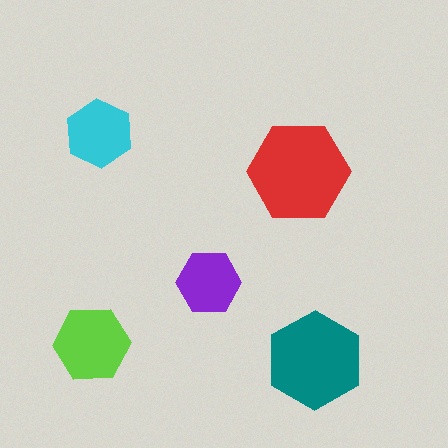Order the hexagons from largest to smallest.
the red one, the teal one, the lime one, the cyan one, the purple one.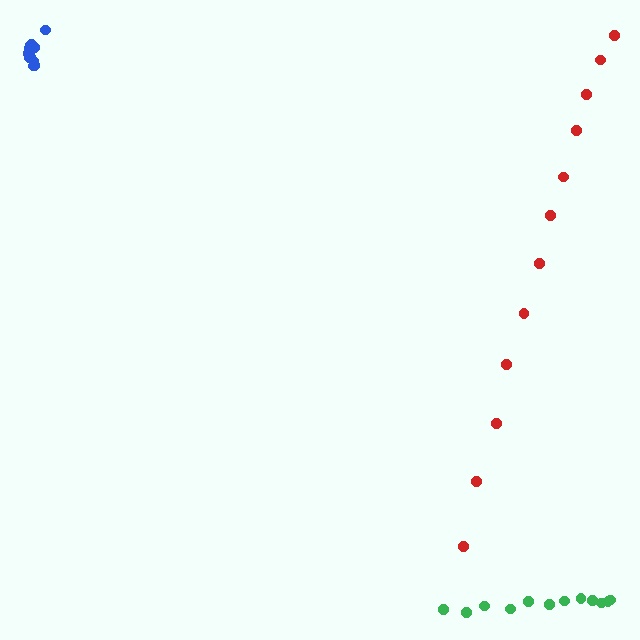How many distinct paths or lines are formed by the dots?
There are 3 distinct paths.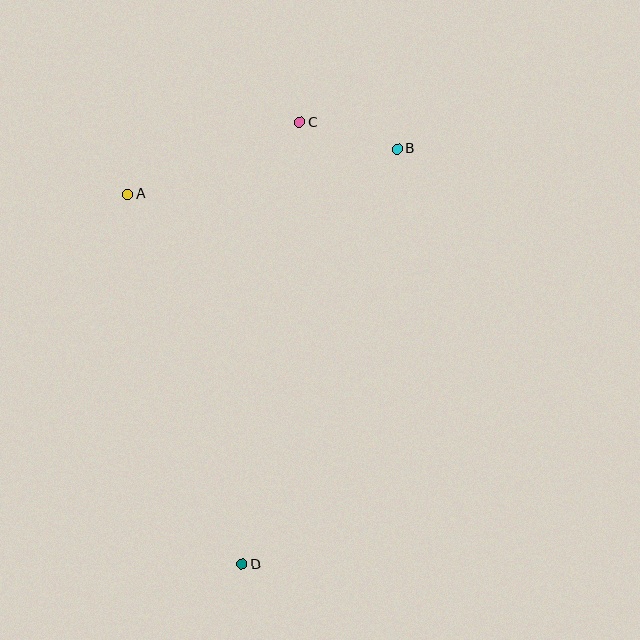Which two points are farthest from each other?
Points C and D are farthest from each other.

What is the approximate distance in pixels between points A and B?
The distance between A and B is approximately 273 pixels.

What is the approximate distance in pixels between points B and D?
The distance between B and D is approximately 443 pixels.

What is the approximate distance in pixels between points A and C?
The distance between A and C is approximately 186 pixels.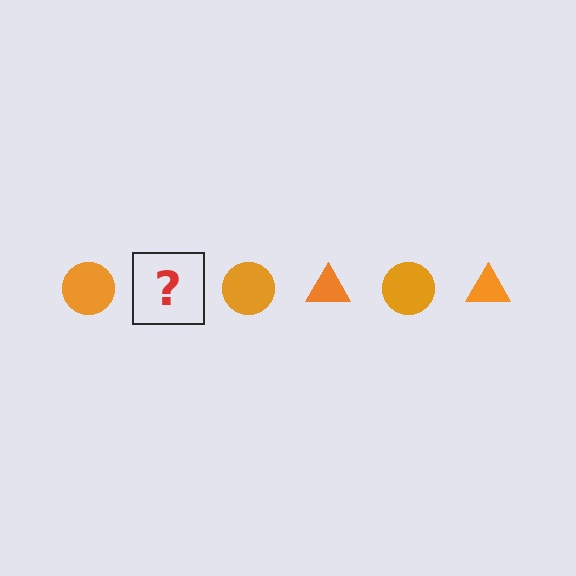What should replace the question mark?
The question mark should be replaced with an orange triangle.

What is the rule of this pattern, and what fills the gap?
The rule is that the pattern cycles through circle, triangle shapes in orange. The gap should be filled with an orange triangle.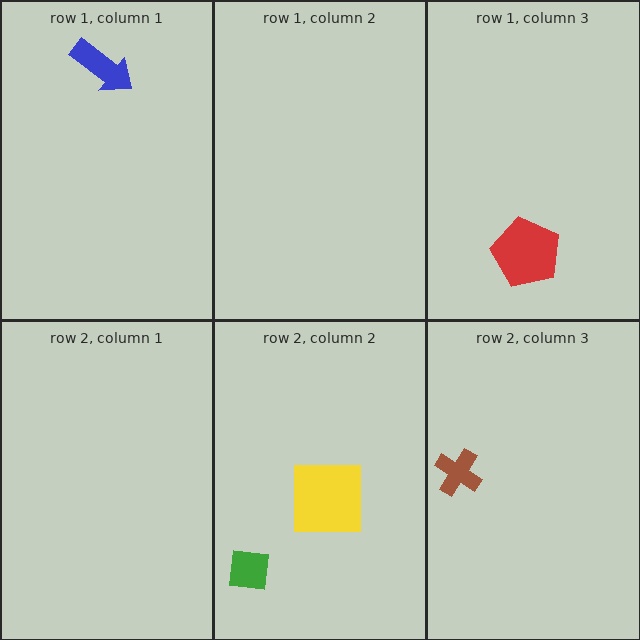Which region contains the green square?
The row 2, column 2 region.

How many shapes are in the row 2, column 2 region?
2.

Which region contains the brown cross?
The row 2, column 3 region.